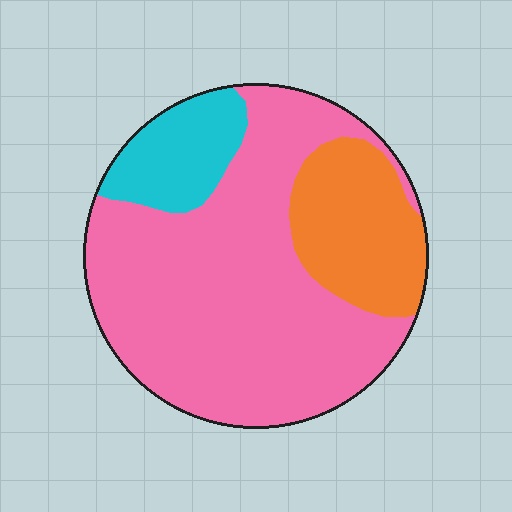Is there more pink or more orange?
Pink.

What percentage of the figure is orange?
Orange covers around 20% of the figure.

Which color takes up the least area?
Cyan, at roughly 15%.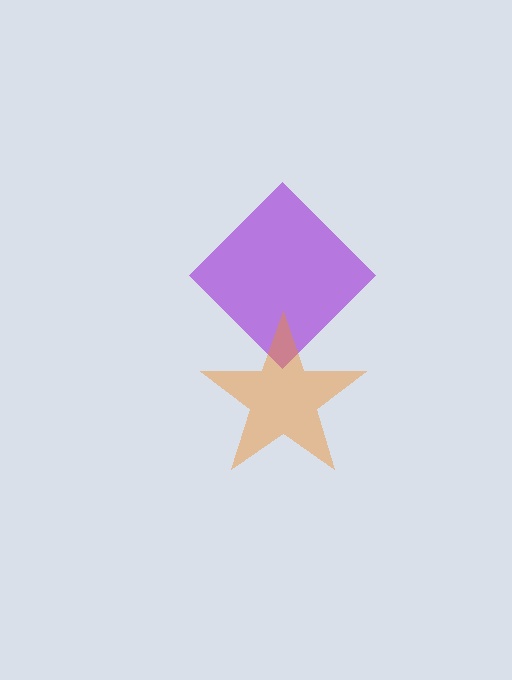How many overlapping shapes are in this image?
There are 2 overlapping shapes in the image.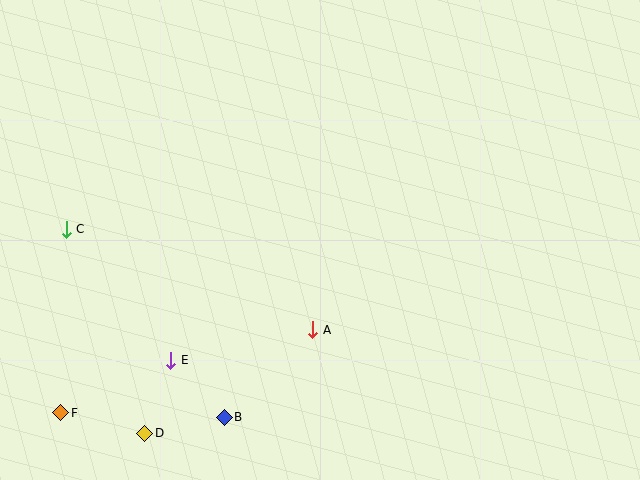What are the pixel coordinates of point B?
Point B is at (224, 417).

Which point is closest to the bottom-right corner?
Point A is closest to the bottom-right corner.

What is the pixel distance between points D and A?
The distance between D and A is 198 pixels.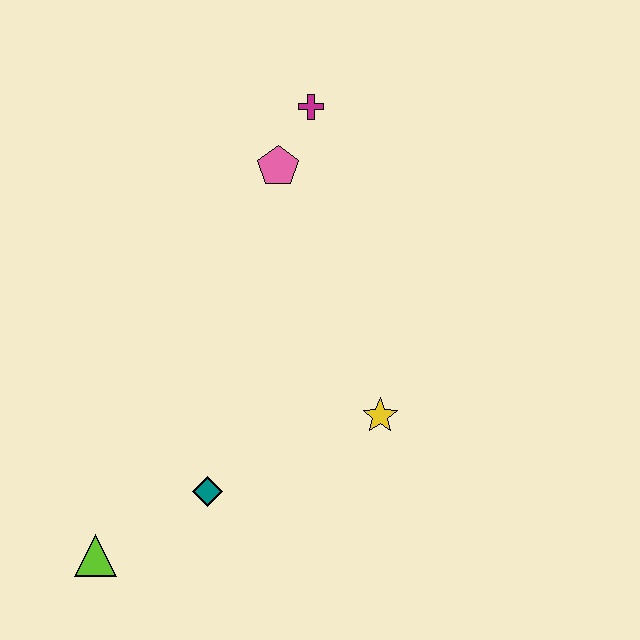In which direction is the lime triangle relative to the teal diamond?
The lime triangle is to the left of the teal diamond.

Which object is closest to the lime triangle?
The teal diamond is closest to the lime triangle.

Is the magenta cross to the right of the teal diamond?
Yes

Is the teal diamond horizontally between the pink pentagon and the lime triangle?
Yes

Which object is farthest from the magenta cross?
The lime triangle is farthest from the magenta cross.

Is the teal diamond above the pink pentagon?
No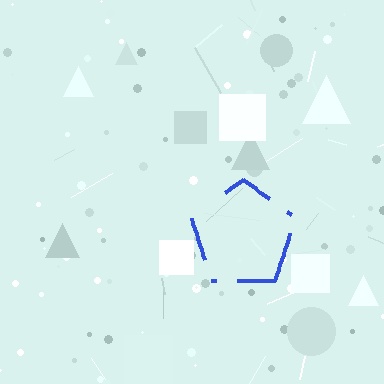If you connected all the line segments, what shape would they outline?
They would outline a pentagon.